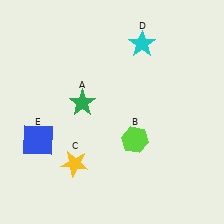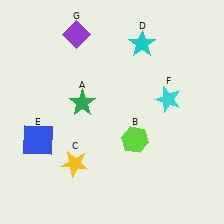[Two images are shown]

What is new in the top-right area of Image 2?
A cyan star (F) was added in the top-right area of Image 2.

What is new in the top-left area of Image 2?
A purple diamond (G) was added in the top-left area of Image 2.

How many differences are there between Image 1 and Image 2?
There are 2 differences between the two images.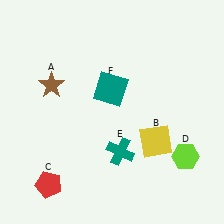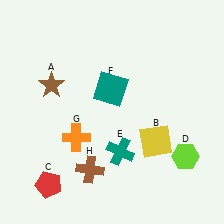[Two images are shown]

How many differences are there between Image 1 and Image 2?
There are 2 differences between the two images.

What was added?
An orange cross (G), a brown cross (H) were added in Image 2.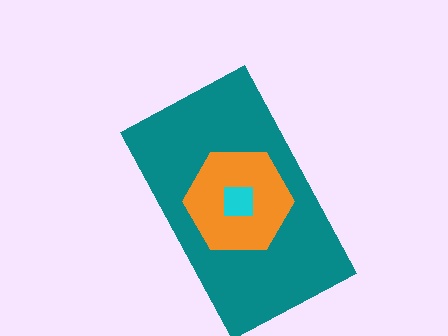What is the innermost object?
The cyan square.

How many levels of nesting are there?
3.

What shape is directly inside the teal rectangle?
The orange hexagon.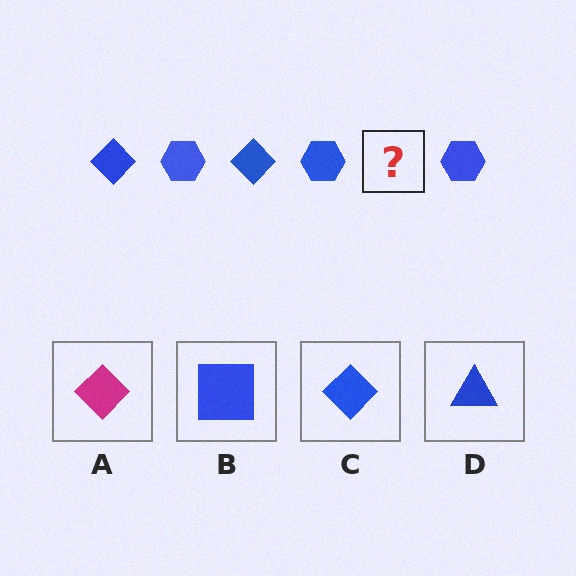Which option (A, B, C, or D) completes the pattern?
C.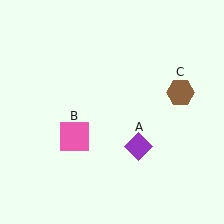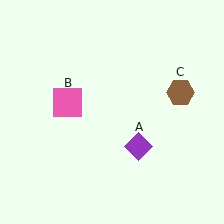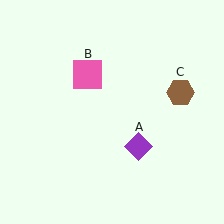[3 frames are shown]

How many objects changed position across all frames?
1 object changed position: pink square (object B).